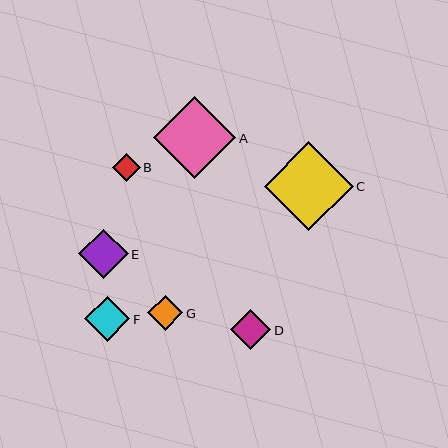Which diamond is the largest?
Diamond C is the largest with a size of approximately 89 pixels.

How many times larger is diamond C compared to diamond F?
Diamond C is approximately 2.0 times the size of diamond F.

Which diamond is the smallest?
Diamond B is the smallest with a size of approximately 28 pixels.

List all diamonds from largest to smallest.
From largest to smallest: C, A, E, F, D, G, B.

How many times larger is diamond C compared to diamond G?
Diamond C is approximately 2.6 times the size of diamond G.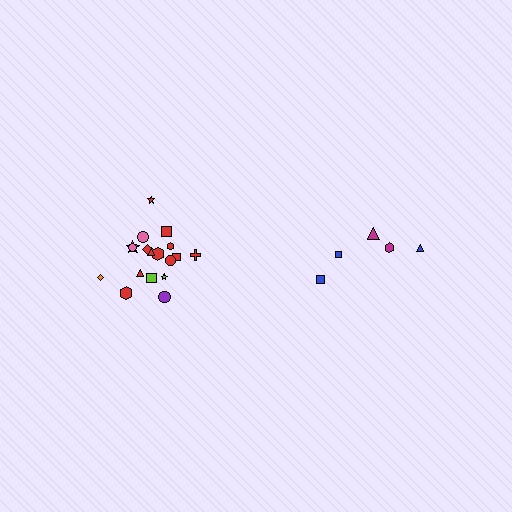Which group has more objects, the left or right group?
The left group.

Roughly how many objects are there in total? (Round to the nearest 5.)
Roughly 25 objects in total.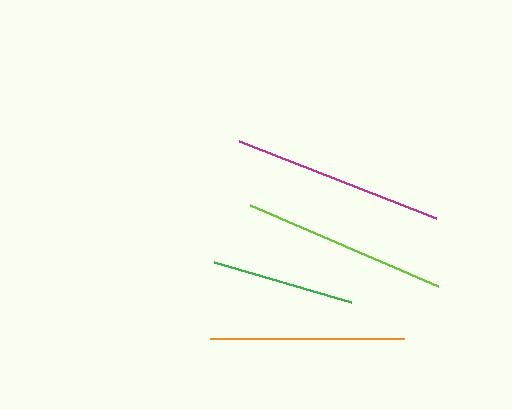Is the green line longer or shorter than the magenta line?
The magenta line is longer than the green line.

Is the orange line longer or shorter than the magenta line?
The magenta line is longer than the orange line.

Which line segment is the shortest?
The green line is the shortest at approximately 143 pixels.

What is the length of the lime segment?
The lime segment is approximately 204 pixels long.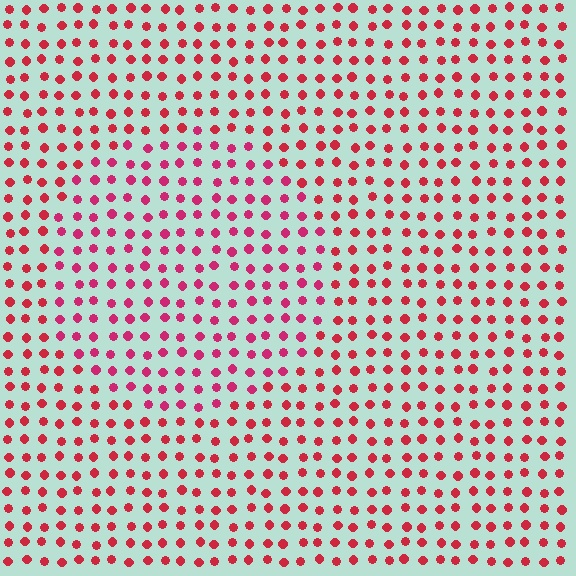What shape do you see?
I see a circle.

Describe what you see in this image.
The image is filled with small red elements in a uniform arrangement. A circle-shaped region is visible where the elements are tinted to a slightly different hue, forming a subtle color boundary.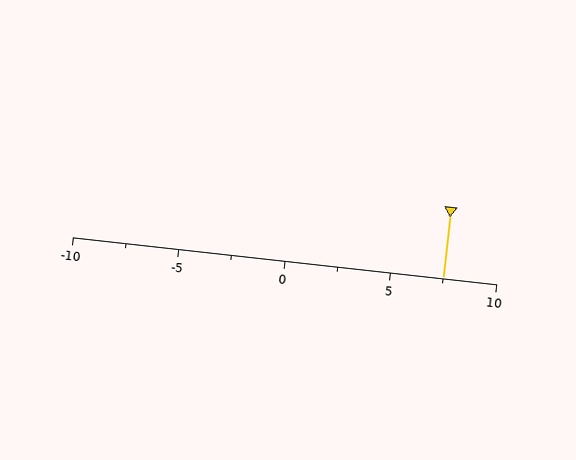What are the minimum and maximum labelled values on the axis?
The axis runs from -10 to 10.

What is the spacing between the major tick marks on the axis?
The major ticks are spaced 5 apart.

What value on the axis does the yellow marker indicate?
The marker indicates approximately 7.5.